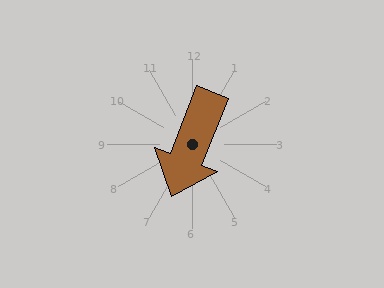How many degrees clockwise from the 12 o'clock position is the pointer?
Approximately 201 degrees.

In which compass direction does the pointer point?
South.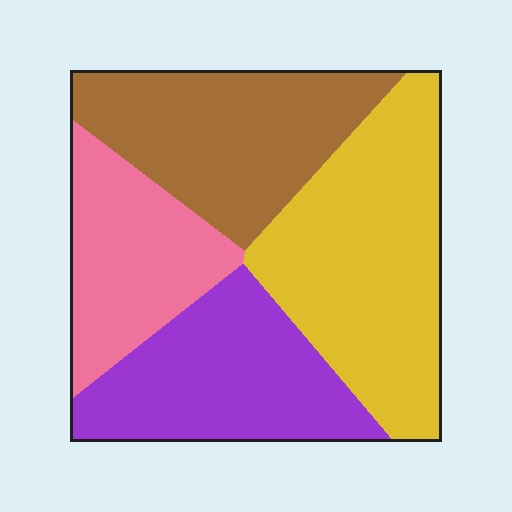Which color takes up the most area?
Yellow, at roughly 35%.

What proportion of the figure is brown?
Brown takes up between a quarter and a half of the figure.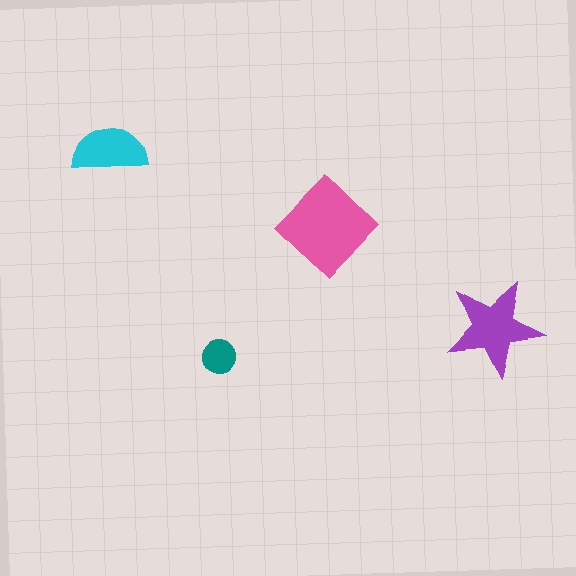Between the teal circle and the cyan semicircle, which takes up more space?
The cyan semicircle.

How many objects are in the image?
There are 4 objects in the image.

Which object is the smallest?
The teal circle.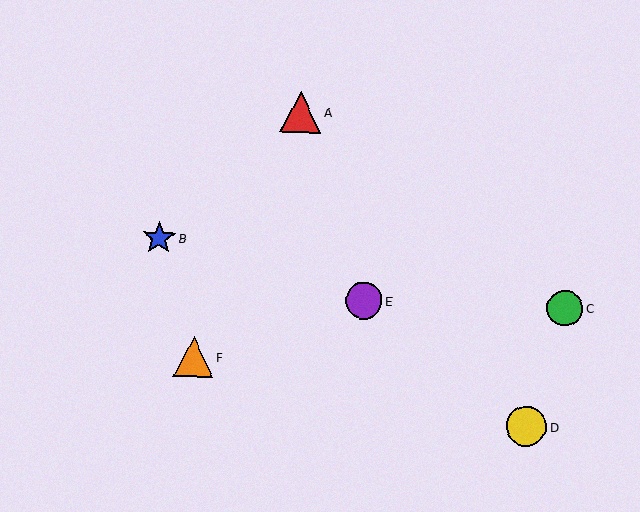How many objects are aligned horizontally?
2 objects (C, E) are aligned horizontally.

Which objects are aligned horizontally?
Objects C, E are aligned horizontally.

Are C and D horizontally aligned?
No, C is at y≈308 and D is at y≈427.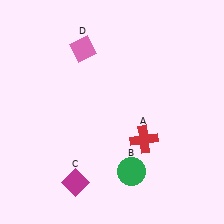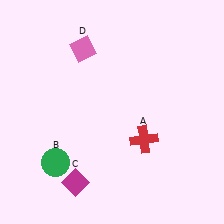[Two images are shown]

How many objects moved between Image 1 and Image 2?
1 object moved between the two images.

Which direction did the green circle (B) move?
The green circle (B) moved left.